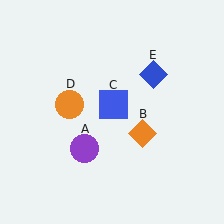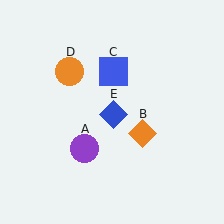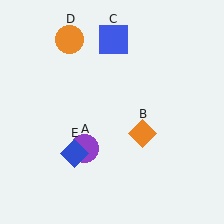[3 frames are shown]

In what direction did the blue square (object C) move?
The blue square (object C) moved up.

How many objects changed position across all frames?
3 objects changed position: blue square (object C), orange circle (object D), blue diamond (object E).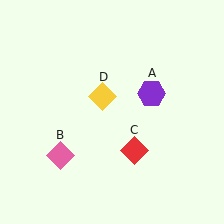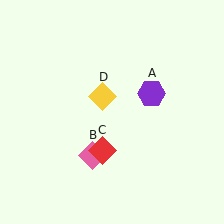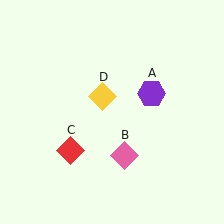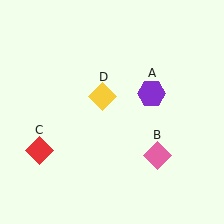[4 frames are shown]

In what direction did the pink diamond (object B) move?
The pink diamond (object B) moved right.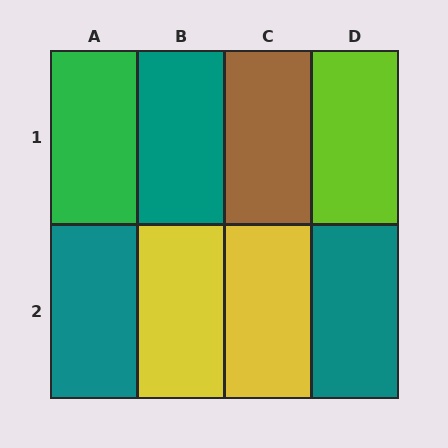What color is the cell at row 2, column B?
Yellow.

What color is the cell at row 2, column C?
Yellow.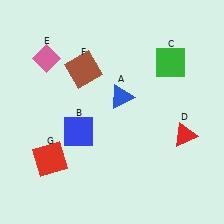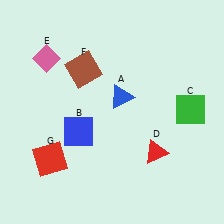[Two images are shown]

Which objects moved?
The objects that moved are: the green square (C), the red triangle (D).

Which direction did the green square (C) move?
The green square (C) moved down.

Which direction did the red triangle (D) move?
The red triangle (D) moved left.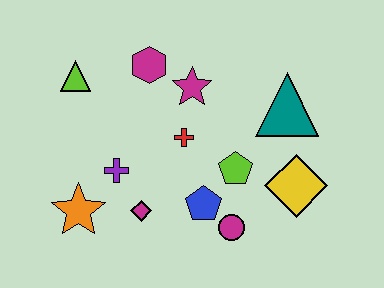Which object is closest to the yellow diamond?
The lime pentagon is closest to the yellow diamond.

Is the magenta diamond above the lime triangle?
No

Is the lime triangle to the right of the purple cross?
No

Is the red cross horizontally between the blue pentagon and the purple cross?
Yes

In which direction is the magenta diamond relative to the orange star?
The magenta diamond is to the right of the orange star.